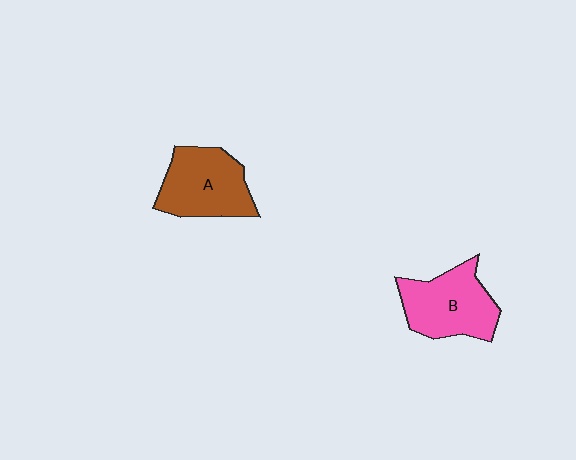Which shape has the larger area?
Shape B (pink).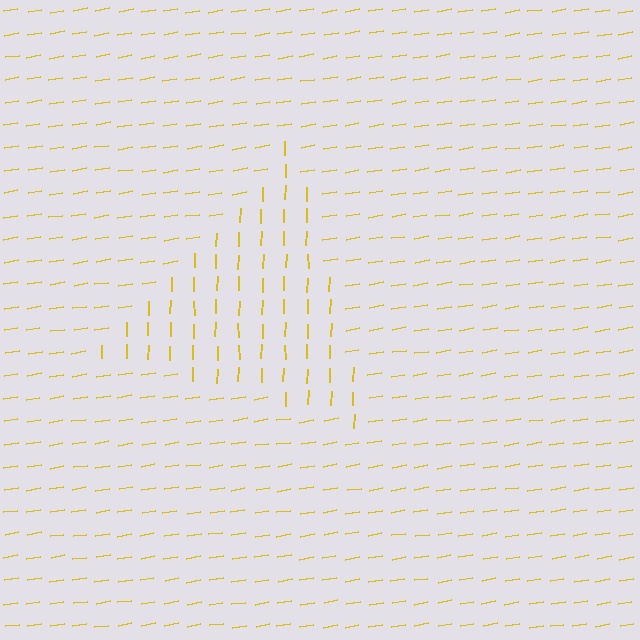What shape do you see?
I see a triangle.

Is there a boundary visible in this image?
Yes, there is a texture boundary formed by a change in line orientation.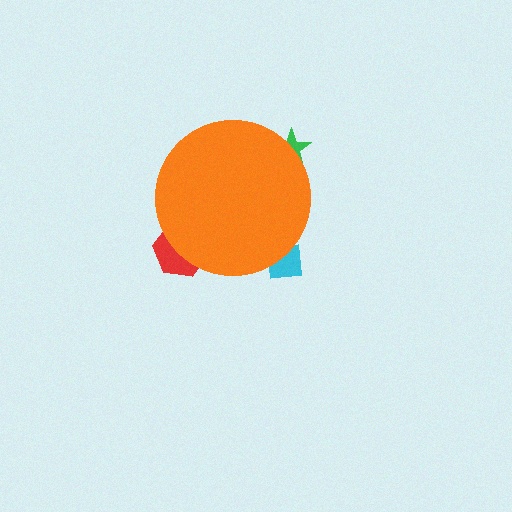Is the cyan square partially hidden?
Yes, the cyan square is partially hidden behind the orange circle.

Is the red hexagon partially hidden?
Yes, the red hexagon is partially hidden behind the orange circle.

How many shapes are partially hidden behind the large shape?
3 shapes are partially hidden.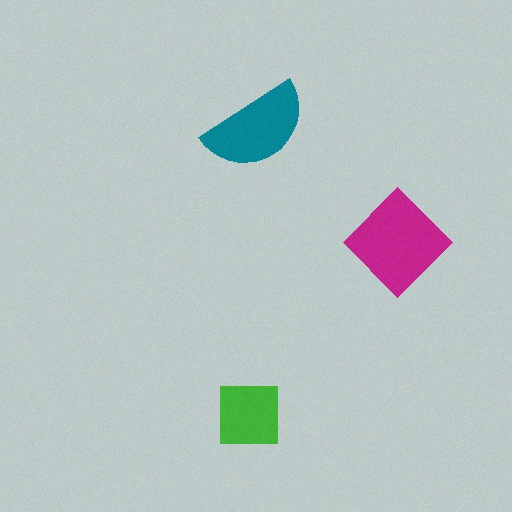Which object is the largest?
The magenta diamond.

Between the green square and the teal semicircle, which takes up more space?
The teal semicircle.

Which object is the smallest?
The green square.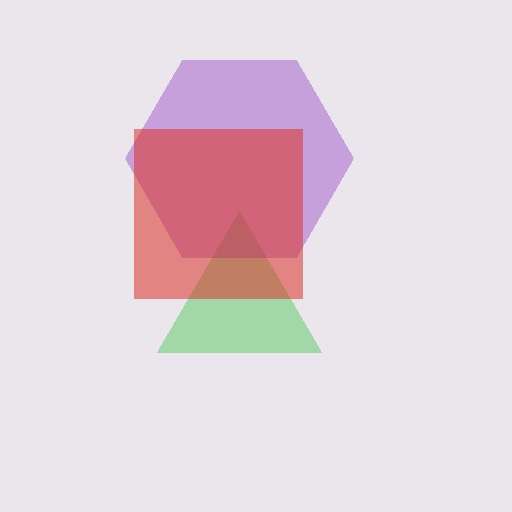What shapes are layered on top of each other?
The layered shapes are: a green triangle, a purple hexagon, a red square.